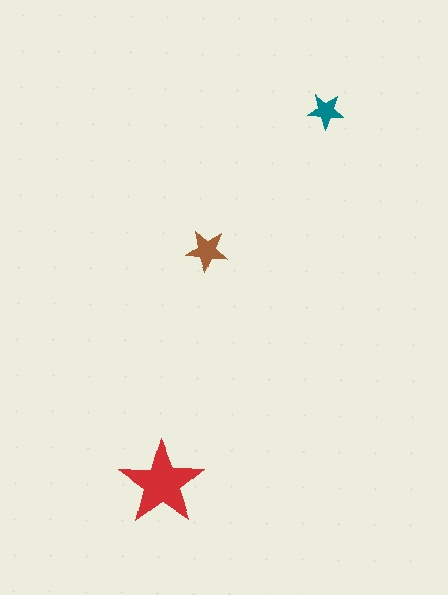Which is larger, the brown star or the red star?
The red one.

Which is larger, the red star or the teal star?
The red one.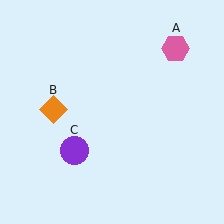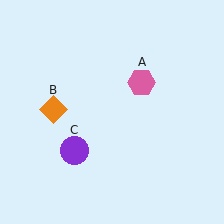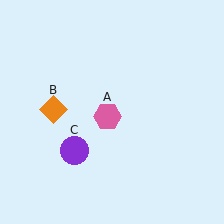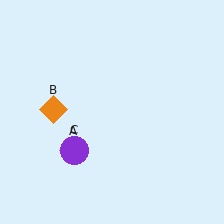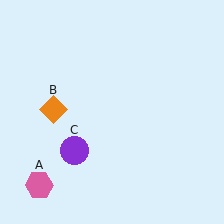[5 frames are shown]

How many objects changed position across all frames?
1 object changed position: pink hexagon (object A).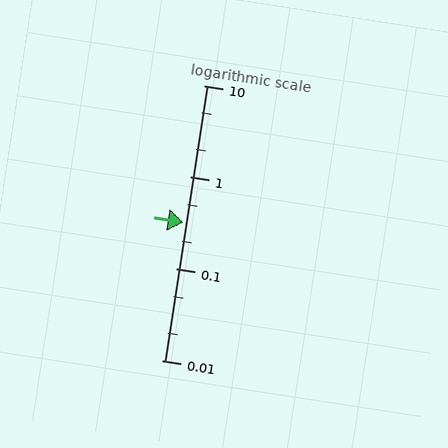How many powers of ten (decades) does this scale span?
The scale spans 3 decades, from 0.01 to 10.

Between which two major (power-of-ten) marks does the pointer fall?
The pointer is between 0.1 and 1.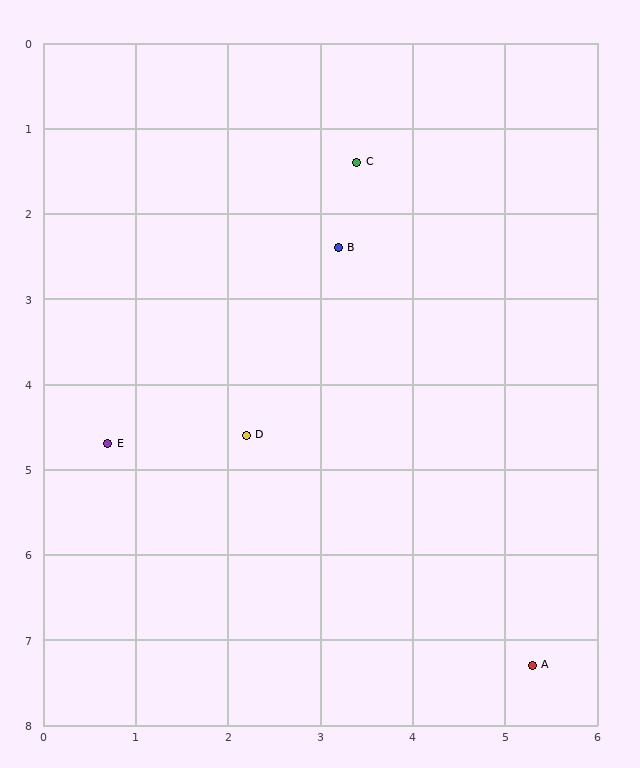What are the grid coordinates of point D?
Point D is at approximately (2.2, 4.6).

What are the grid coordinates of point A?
Point A is at approximately (5.3, 7.3).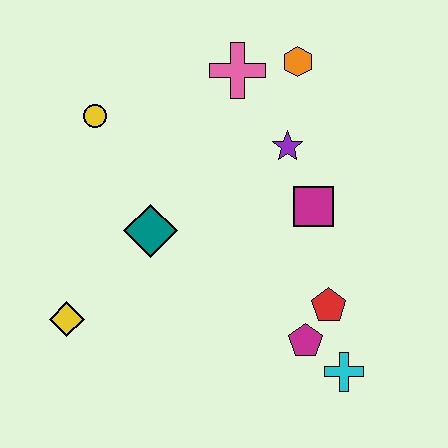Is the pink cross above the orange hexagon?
No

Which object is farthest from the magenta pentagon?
The yellow circle is farthest from the magenta pentagon.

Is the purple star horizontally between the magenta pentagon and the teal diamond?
Yes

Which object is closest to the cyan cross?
The magenta pentagon is closest to the cyan cross.